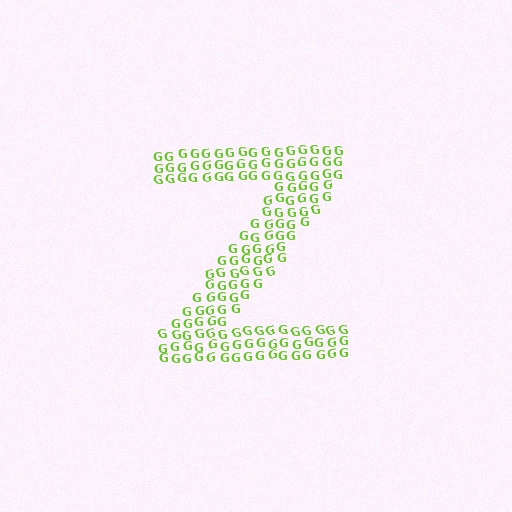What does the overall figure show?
The overall figure shows the letter Z.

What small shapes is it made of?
It is made of small letter G's.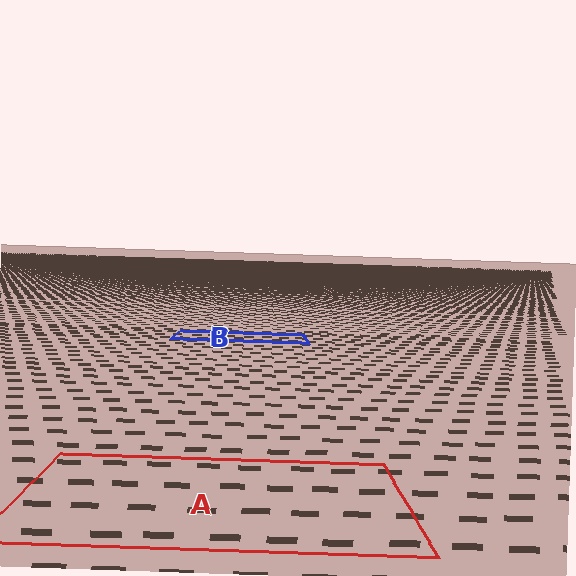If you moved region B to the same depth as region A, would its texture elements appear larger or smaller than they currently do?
They would appear larger. At a closer depth, the same texture elements are projected at a bigger on-screen size.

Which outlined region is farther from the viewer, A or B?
Region B is farther from the viewer — the texture elements inside it appear smaller and more densely packed.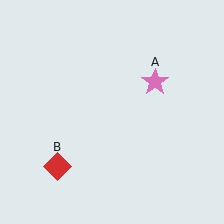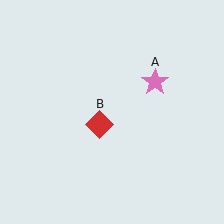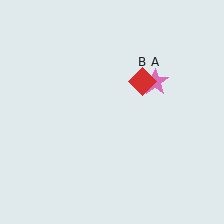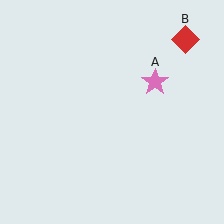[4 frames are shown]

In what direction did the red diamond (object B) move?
The red diamond (object B) moved up and to the right.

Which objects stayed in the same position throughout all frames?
Pink star (object A) remained stationary.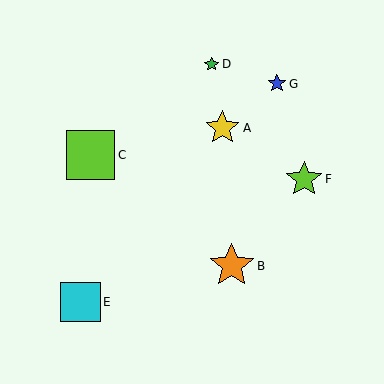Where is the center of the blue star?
The center of the blue star is at (277, 84).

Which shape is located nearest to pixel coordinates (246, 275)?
The orange star (labeled B) at (232, 266) is nearest to that location.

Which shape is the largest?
The lime square (labeled C) is the largest.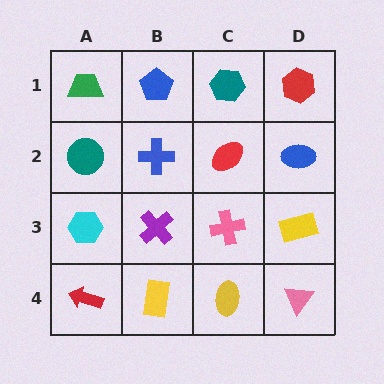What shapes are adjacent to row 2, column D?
A red hexagon (row 1, column D), a yellow rectangle (row 3, column D), a red ellipse (row 2, column C).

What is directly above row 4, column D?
A yellow rectangle.